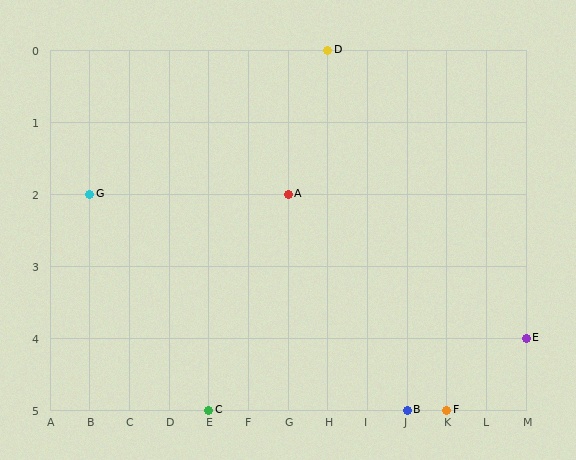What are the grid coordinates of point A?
Point A is at grid coordinates (G, 2).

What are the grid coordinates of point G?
Point G is at grid coordinates (B, 2).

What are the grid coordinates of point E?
Point E is at grid coordinates (M, 4).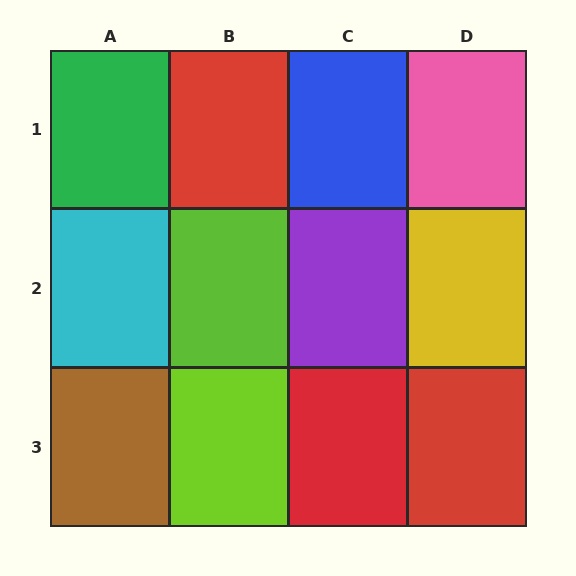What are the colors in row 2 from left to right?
Cyan, lime, purple, yellow.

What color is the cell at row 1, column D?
Pink.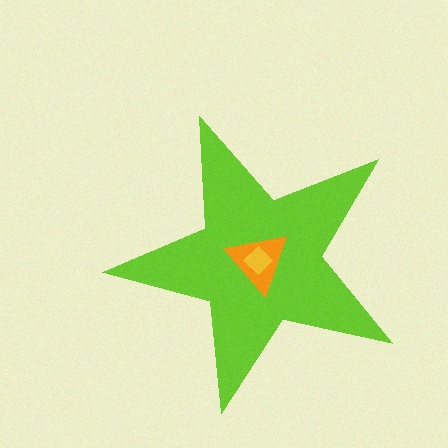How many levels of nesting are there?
3.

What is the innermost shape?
The yellow diamond.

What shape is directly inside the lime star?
The orange triangle.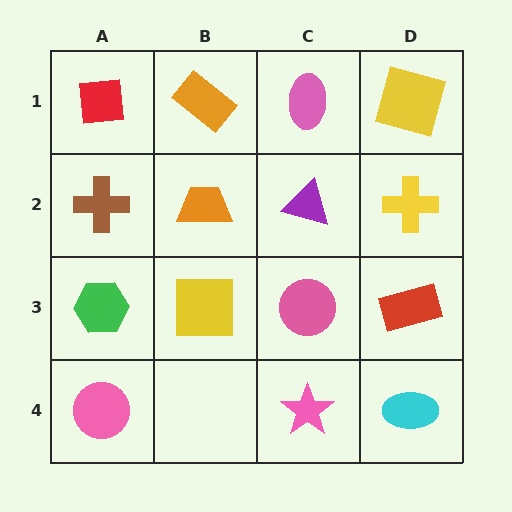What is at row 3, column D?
A red rectangle.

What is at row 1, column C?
A pink ellipse.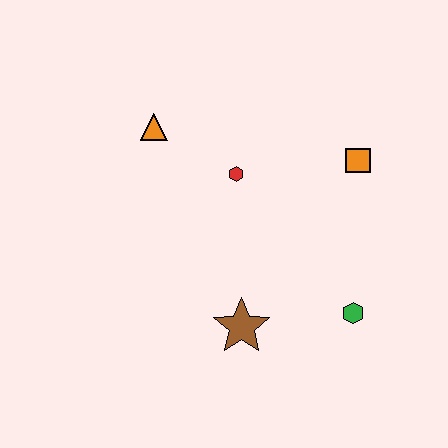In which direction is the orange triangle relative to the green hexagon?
The orange triangle is to the left of the green hexagon.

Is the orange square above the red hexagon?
Yes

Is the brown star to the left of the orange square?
Yes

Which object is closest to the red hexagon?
The orange triangle is closest to the red hexagon.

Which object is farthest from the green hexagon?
The orange triangle is farthest from the green hexagon.